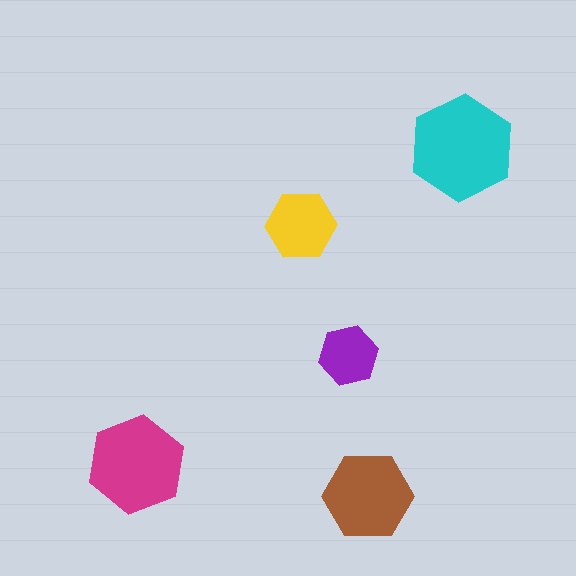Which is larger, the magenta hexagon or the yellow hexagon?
The magenta one.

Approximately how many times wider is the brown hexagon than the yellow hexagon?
About 1.5 times wider.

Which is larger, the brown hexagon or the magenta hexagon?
The magenta one.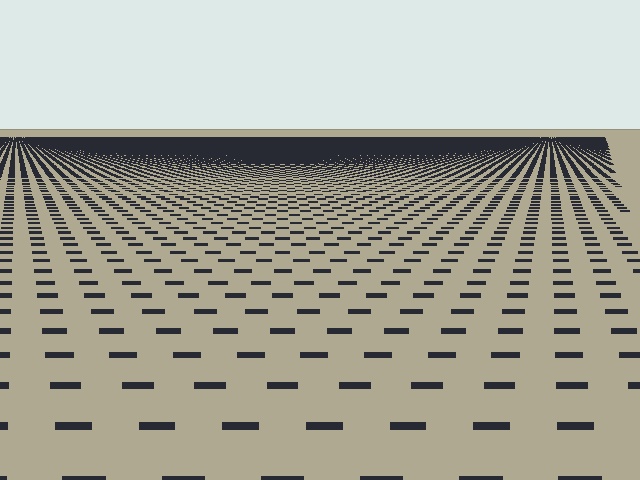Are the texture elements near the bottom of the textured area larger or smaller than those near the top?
Larger. Near the bottom, elements are closer to the viewer and appear at a bigger on-screen size.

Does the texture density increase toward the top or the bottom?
Density increases toward the top.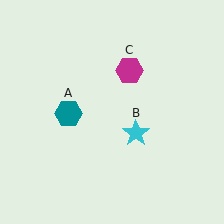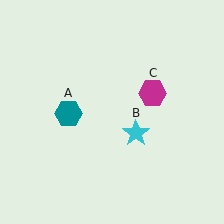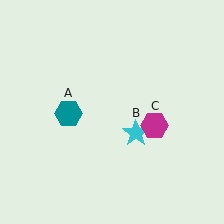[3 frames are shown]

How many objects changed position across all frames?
1 object changed position: magenta hexagon (object C).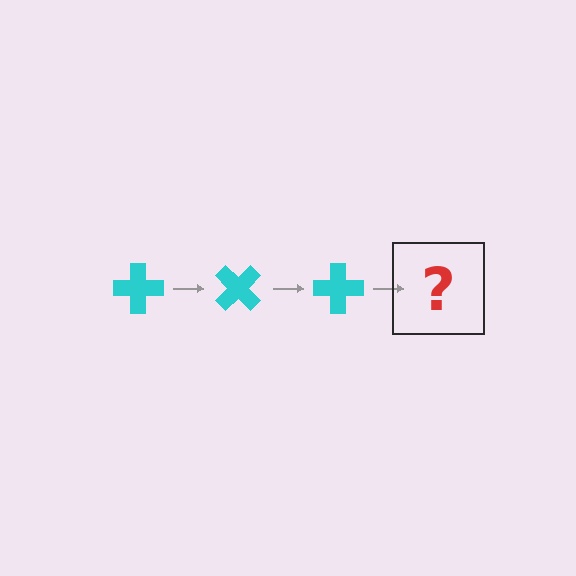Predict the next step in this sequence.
The next step is a cyan cross rotated 135 degrees.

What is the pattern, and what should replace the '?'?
The pattern is that the cross rotates 45 degrees each step. The '?' should be a cyan cross rotated 135 degrees.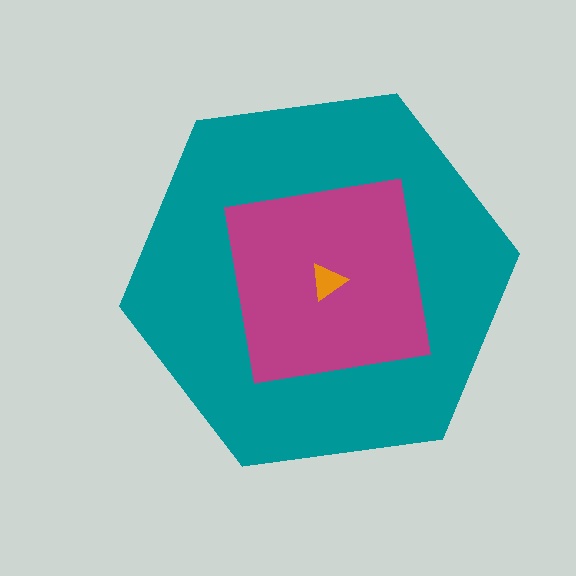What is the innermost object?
The orange triangle.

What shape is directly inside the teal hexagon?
The magenta square.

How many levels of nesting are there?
3.